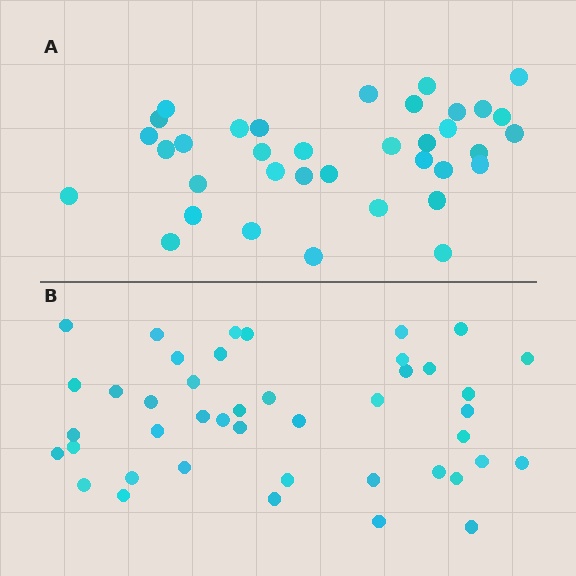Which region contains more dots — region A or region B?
Region B (the bottom region) has more dots.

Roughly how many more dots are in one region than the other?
Region B has roughly 8 or so more dots than region A.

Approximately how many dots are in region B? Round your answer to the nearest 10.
About 40 dots. (The exact count is 43, which rounds to 40.)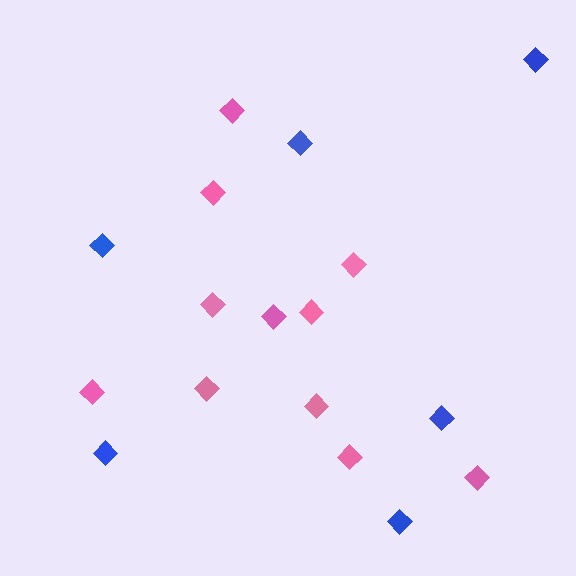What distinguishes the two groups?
There are 2 groups: one group of blue diamonds (6) and one group of pink diamonds (11).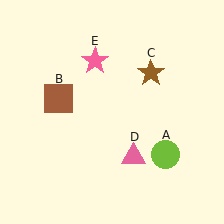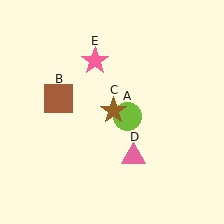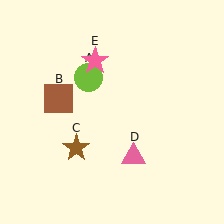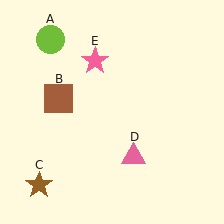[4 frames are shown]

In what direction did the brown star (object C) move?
The brown star (object C) moved down and to the left.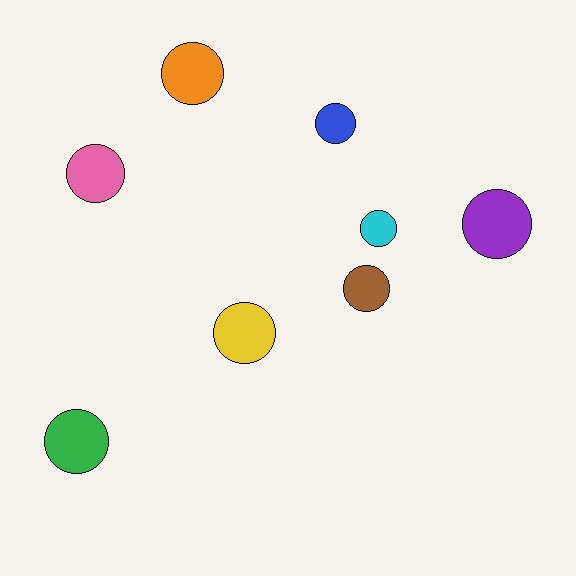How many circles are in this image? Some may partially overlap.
There are 8 circles.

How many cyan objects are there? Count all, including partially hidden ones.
There is 1 cyan object.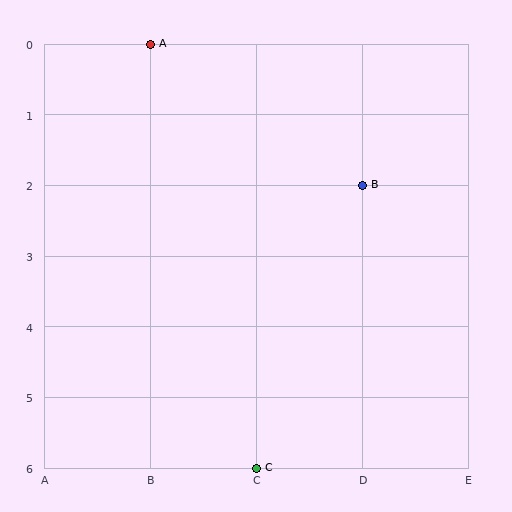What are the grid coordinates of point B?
Point B is at grid coordinates (D, 2).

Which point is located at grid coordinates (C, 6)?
Point C is at (C, 6).